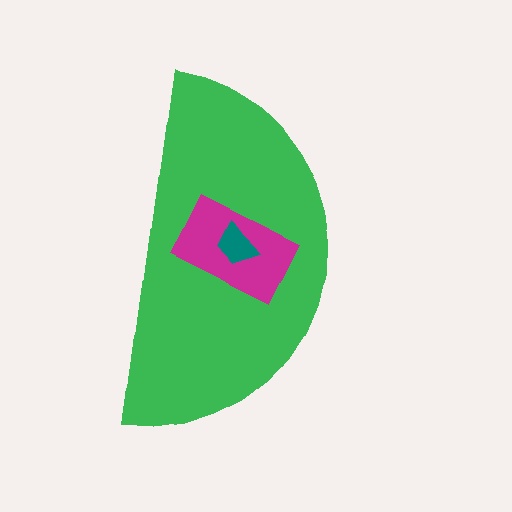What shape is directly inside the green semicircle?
The magenta rectangle.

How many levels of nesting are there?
3.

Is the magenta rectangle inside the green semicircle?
Yes.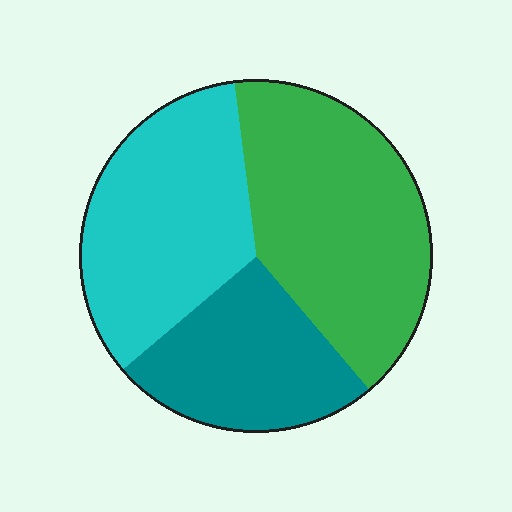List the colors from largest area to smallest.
From largest to smallest: green, cyan, teal.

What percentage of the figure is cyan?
Cyan covers 34% of the figure.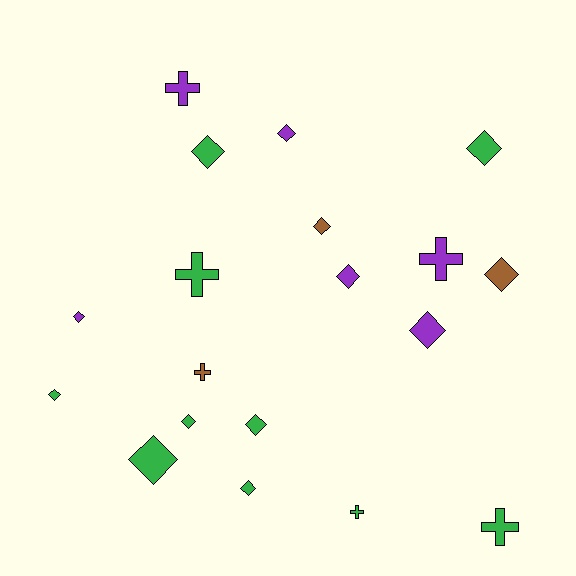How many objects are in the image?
There are 19 objects.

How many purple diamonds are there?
There are 4 purple diamonds.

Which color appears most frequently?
Green, with 10 objects.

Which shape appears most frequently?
Diamond, with 13 objects.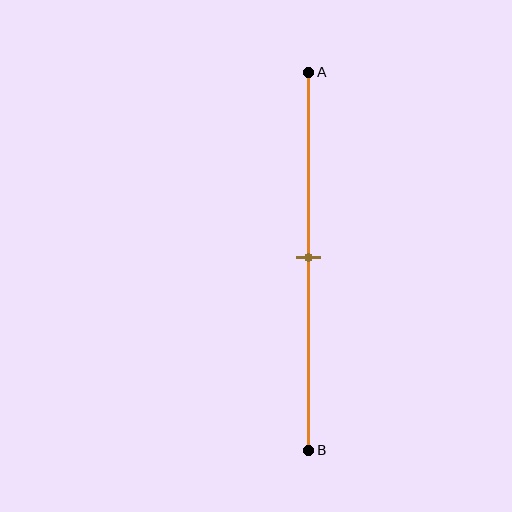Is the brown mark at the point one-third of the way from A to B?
No, the mark is at about 50% from A, not at the 33% one-third point.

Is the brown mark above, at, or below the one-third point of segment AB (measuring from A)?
The brown mark is below the one-third point of segment AB.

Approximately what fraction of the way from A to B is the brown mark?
The brown mark is approximately 50% of the way from A to B.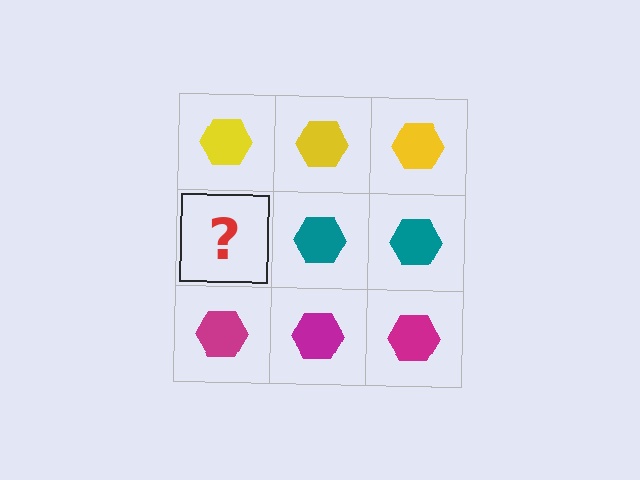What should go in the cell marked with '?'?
The missing cell should contain a teal hexagon.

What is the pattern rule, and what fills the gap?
The rule is that each row has a consistent color. The gap should be filled with a teal hexagon.